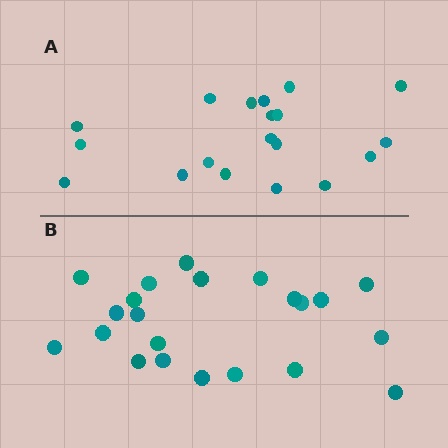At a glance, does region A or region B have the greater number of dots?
Region B (the bottom region) has more dots.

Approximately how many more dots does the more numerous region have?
Region B has just a few more — roughly 2 or 3 more dots than region A.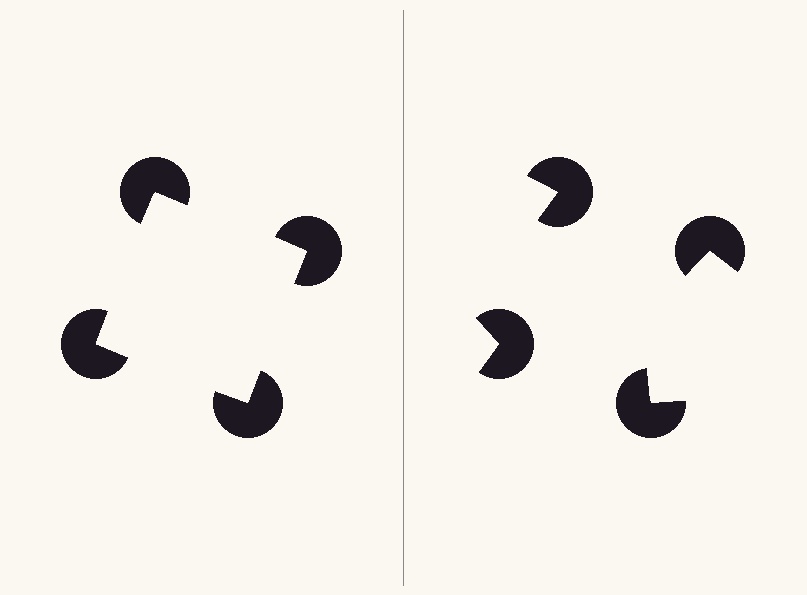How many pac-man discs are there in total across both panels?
8 — 4 on each side.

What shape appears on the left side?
An illusory square.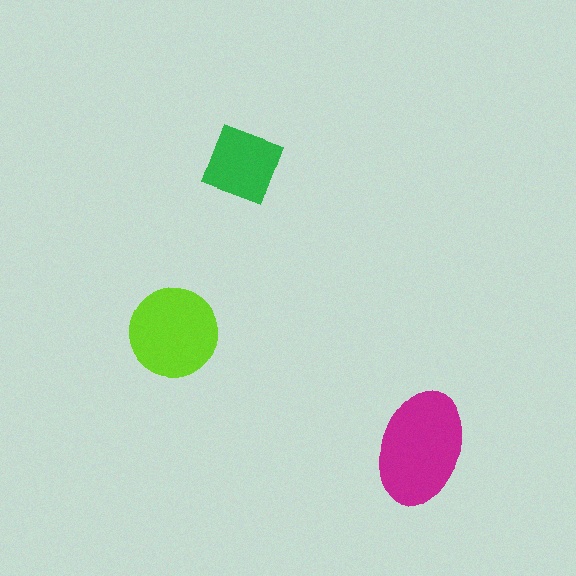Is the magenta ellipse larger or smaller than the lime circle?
Larger.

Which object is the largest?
The magenta ellipse.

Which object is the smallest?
The green diamond.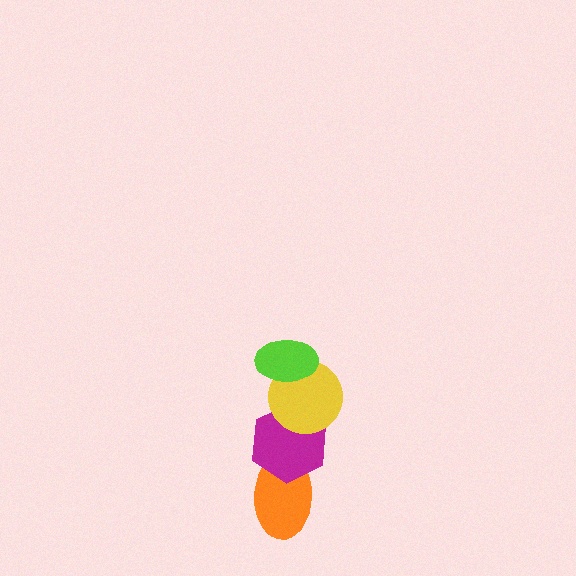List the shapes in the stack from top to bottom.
From top to bottom: the lime ellipse, the yellow circle, the magenta hexagon, the orange ellipse.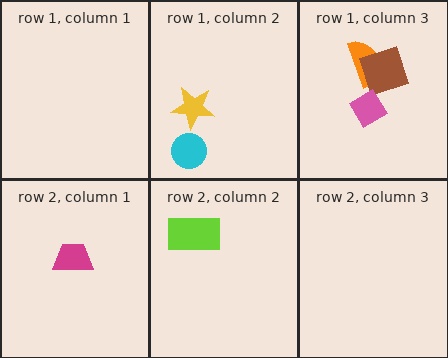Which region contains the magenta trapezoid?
The row 2, column 1 region.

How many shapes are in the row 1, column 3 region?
3.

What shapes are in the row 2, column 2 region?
The lime rectangle.